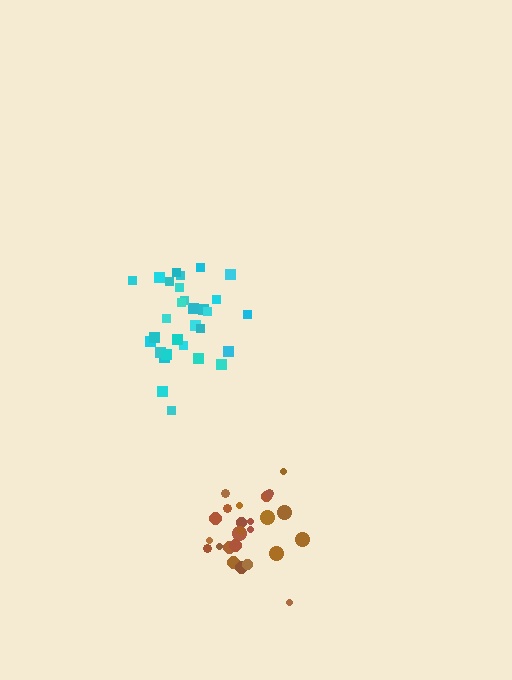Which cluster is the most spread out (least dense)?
Cyan.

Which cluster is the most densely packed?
Brown.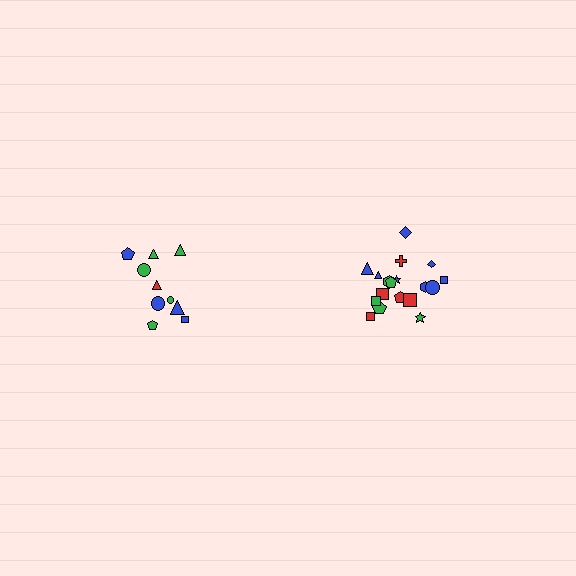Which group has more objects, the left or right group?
The right group.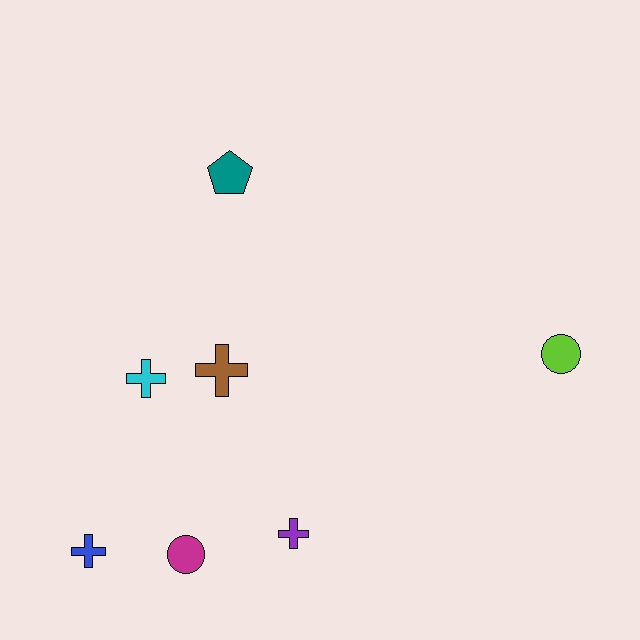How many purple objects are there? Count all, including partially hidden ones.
There is 1 purple object.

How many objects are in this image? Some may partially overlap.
There are 7 objects.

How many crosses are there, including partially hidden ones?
There are 4 crosses.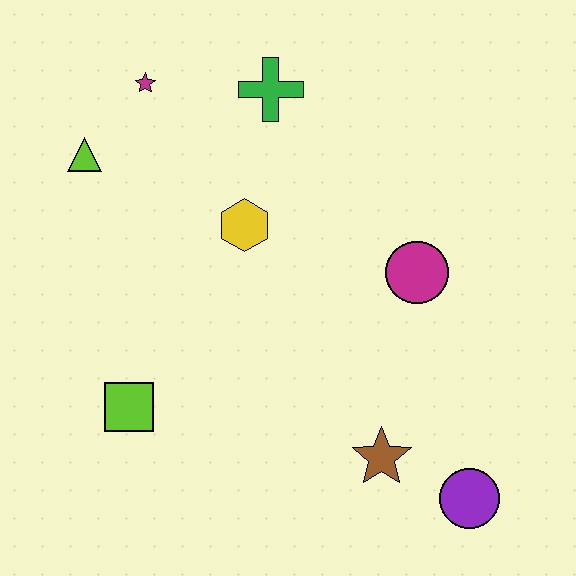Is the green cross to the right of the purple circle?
No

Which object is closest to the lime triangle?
The magenta star is closest to the lime triangle.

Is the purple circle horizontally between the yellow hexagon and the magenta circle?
No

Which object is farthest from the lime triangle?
The purple circle is farthest from the lime triangle.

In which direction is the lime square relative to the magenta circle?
The lime square is to the left of the magenta circle.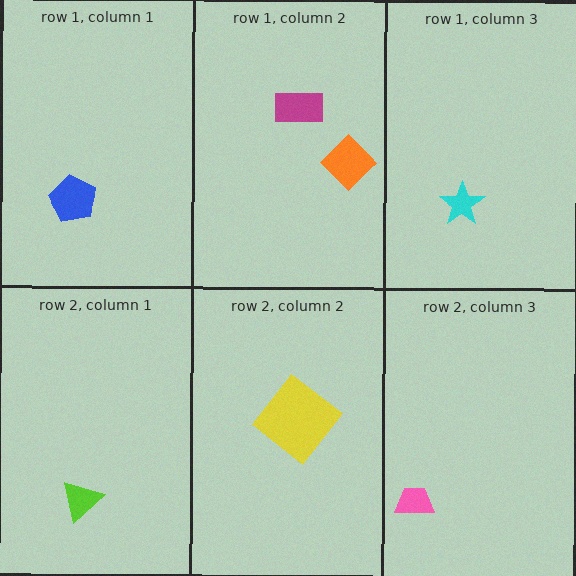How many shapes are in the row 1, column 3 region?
1.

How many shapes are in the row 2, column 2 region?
1.